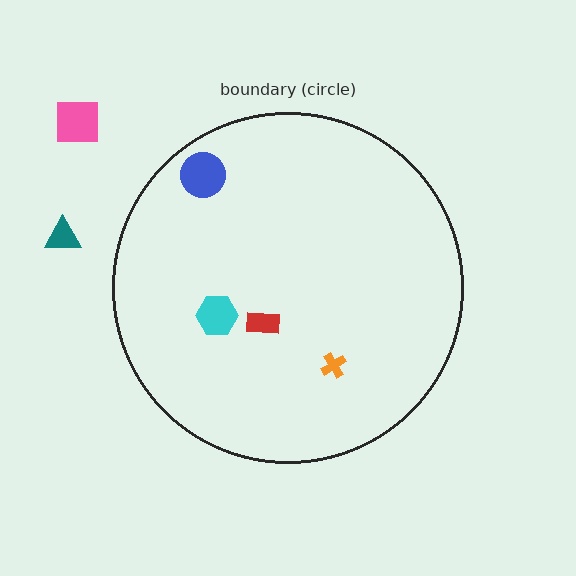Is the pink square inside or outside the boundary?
Outside.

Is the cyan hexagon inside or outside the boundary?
Inside.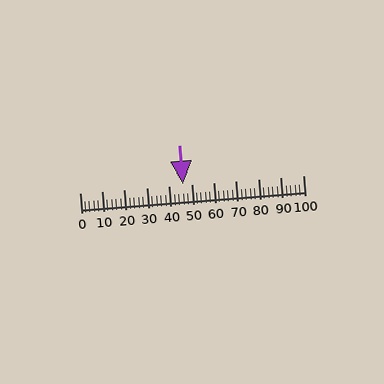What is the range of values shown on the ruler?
The ruler shows values from 0 to 100.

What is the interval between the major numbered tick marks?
The major tick marks are spaced 10 units apart.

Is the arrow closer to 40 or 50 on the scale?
The arrow is closer to 50.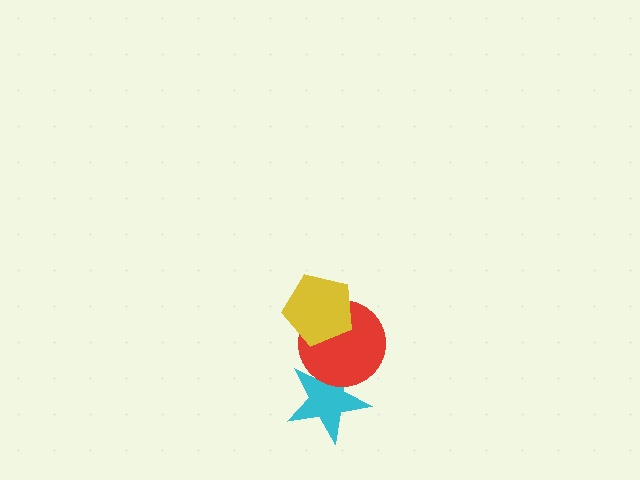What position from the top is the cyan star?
The cyan star is 3rd from the top.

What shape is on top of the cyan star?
The red circle is on top of the cyan star.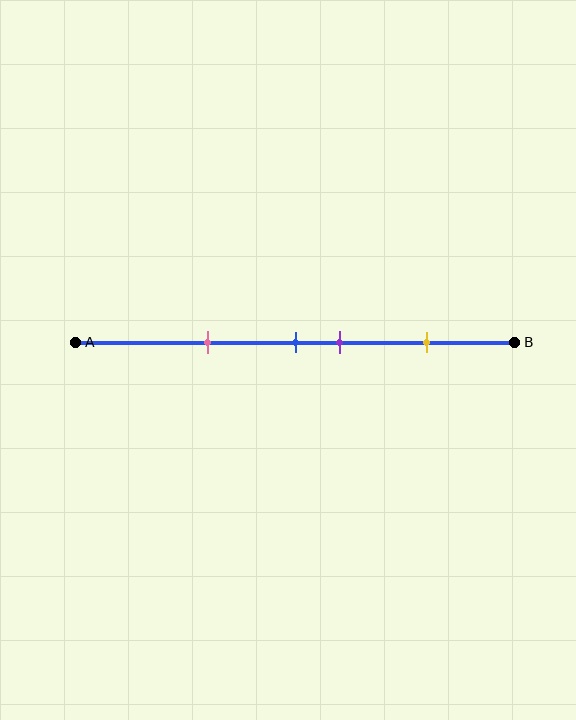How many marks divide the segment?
There are 4 marks dividing the segment.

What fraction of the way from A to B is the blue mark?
The blue mark is approximately 50% (0.5) of the way from A to B.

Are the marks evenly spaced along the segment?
No, the marks are not evenly spaced.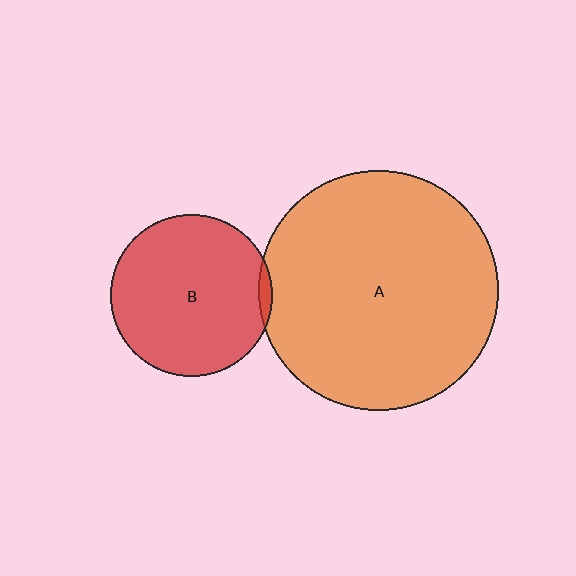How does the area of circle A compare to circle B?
Approximately 2.2 times.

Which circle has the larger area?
Circle A (orange).